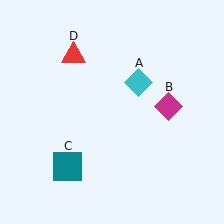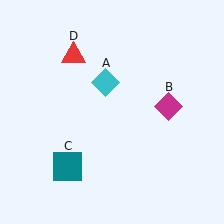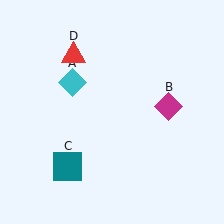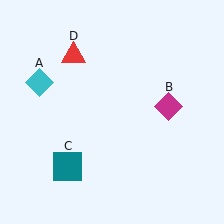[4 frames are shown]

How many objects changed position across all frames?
1 object changed position: cyan diamond (object A).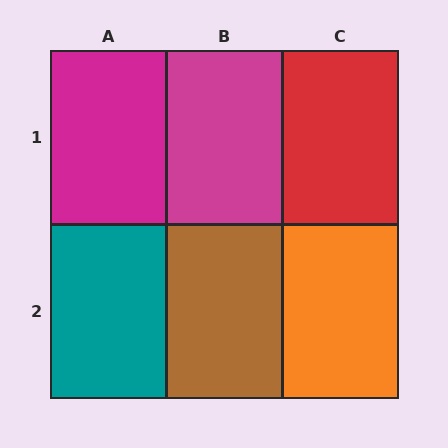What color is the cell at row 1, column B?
Magenta.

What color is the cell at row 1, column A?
Magenta.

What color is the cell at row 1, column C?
Red.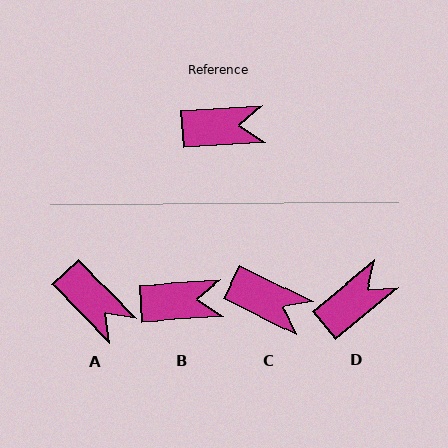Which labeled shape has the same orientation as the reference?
B.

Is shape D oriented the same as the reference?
No, it is off by about 36 degrees.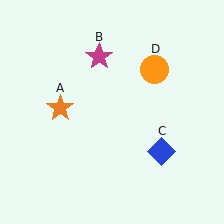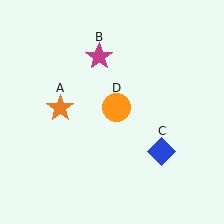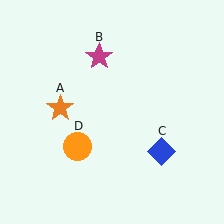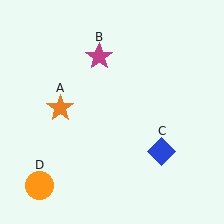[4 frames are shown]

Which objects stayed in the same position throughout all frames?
Orange star (object A) and magenta star (object B) and blue diamond (object C) remained stationary.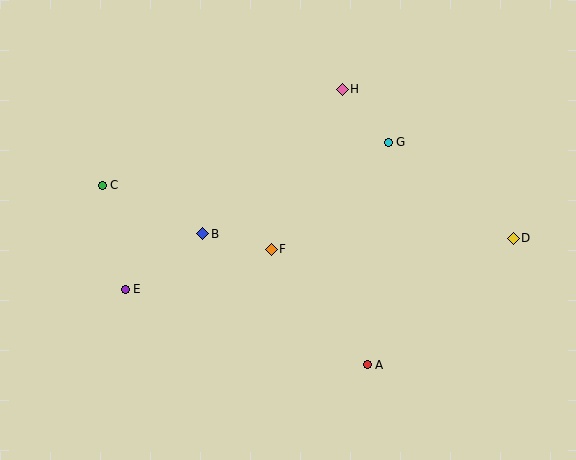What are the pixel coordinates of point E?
Point E is at (125, 289).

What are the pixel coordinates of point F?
Point F is at (271, 249).